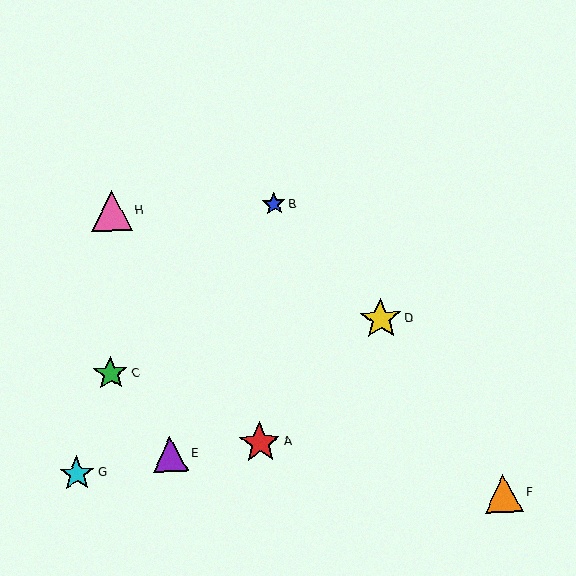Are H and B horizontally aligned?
Yes, both are at y≈211.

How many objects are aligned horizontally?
2 objects (B, H) are aligned horizontally.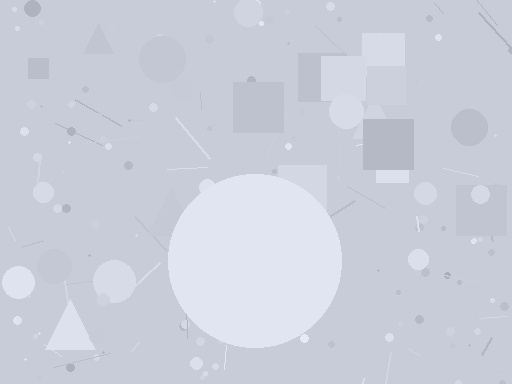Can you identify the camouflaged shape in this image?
The camouflaged shape is a circle.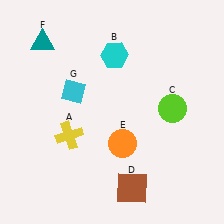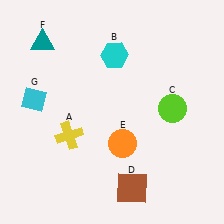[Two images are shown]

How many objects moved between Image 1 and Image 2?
1 object moved between the two images.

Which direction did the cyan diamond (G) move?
The cyan diamond (G) moved left.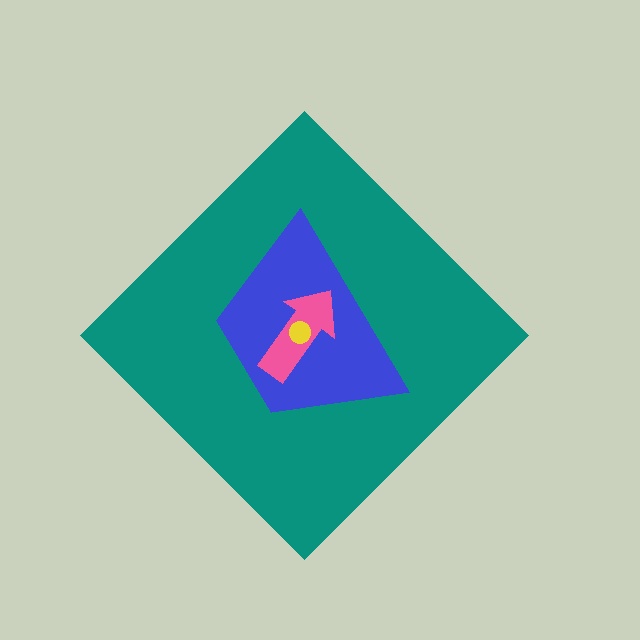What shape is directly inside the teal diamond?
The blue trapezoid.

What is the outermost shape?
The teal diamond.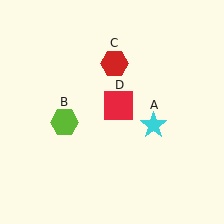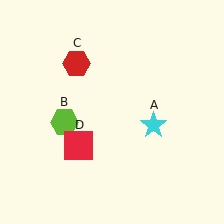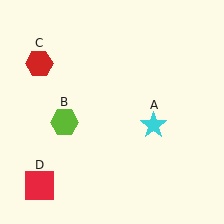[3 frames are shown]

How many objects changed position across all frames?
2 objects changed position: red hexagon (object C), red square (object D).